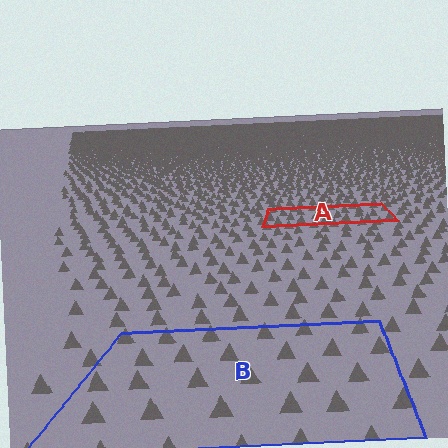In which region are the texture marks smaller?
The texture marks are smaller in region A, because it is farther away.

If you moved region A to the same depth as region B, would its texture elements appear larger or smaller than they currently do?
They would appear larger. At a closer depth, the same texture elements are projected at a bigger on-screen size.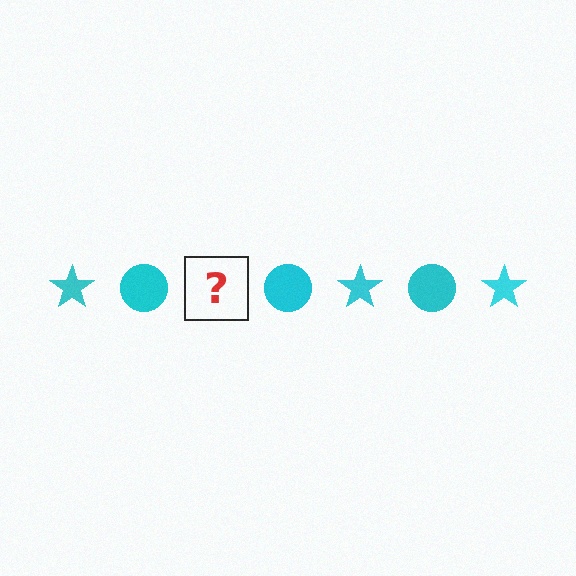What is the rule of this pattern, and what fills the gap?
The rule is that the pattern cycles through star, circle shapes in cyan. The gap should be filled with a cyan star.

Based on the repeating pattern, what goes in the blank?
The blank should be a cyan star.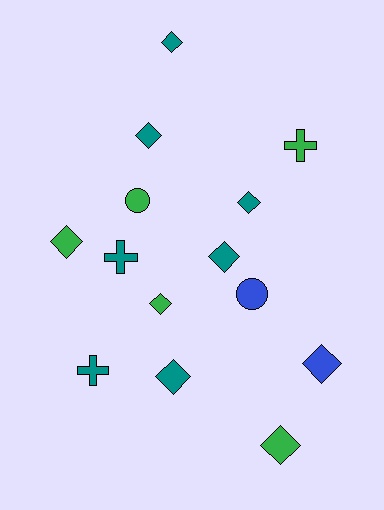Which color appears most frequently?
Teal, with 7 objects.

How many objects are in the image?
There are 14 objects.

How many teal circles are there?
There are no teal circles.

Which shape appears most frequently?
Diamond, with 9 objects.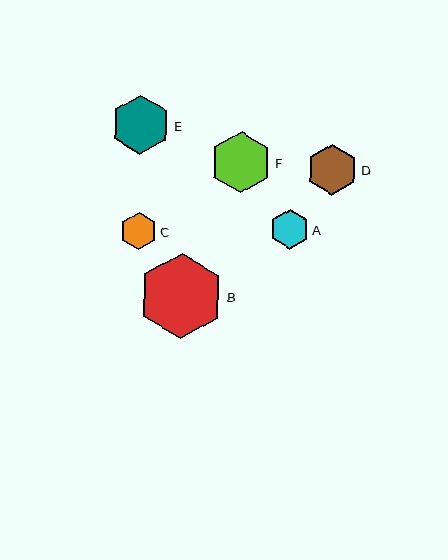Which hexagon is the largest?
Hexagon B is the largest with a size of approximately 85 pixels.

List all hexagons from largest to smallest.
From largest to smallest: B, F, E, D, A, C.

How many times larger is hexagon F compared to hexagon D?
Hexagon F is approximately 1.2 times the size of hexagon D.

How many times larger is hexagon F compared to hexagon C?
Hexagon F is approximately 1.6 times the size of hexagon C.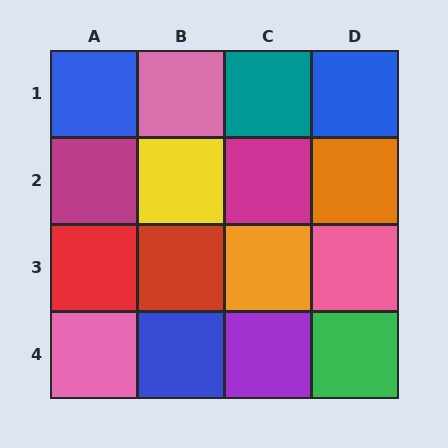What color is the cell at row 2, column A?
Magenta.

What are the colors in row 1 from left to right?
Blue, pink, teal, blue.